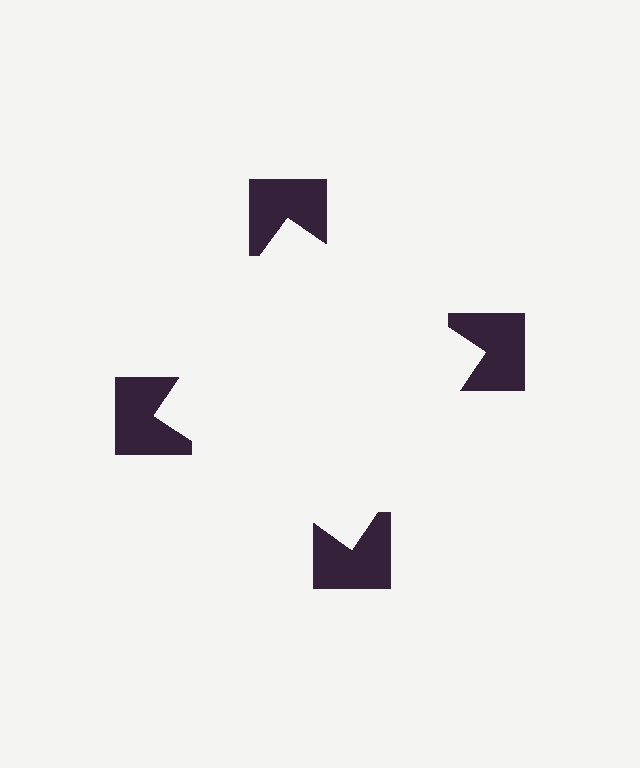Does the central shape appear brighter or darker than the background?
It typically appears slightly brighter than the background, even though no actual brightness change is drawn.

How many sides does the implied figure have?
4 sides.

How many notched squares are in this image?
There are 4 — one at each vertex of the illusory square.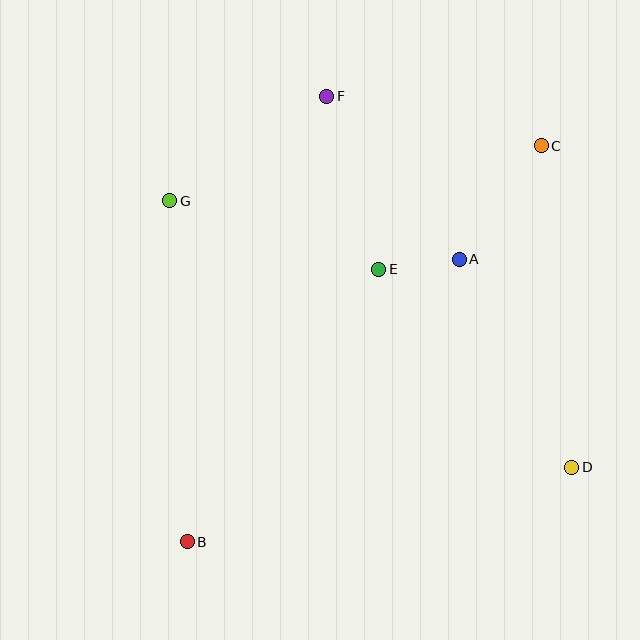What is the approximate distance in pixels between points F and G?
The distance between F and G is approximately 188 pixels.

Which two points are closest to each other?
Points A and E are closest to each other.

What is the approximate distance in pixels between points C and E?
The distance between C and E is approximately 204 pixels.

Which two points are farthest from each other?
Points B and C are farthest from each other.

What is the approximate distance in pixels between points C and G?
The distance between C and G is approximately 376 pixels.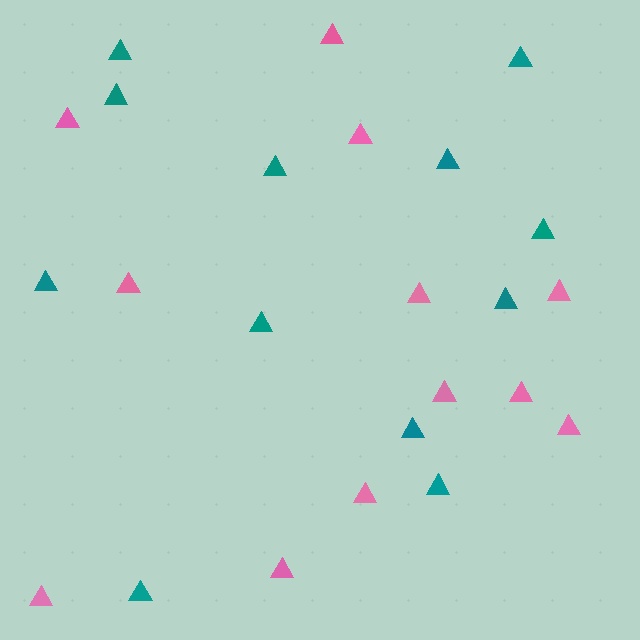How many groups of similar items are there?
There are 2 groups: one group of pink triangles (12) and one group of teal triangles (12).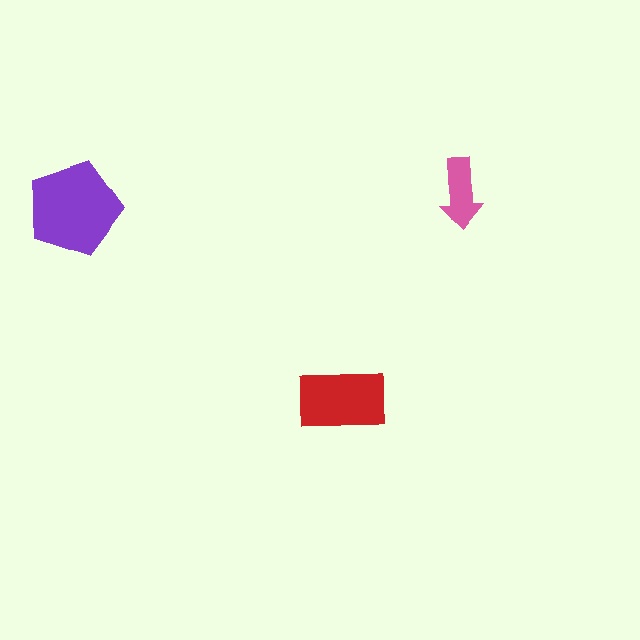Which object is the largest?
The purple pentagon.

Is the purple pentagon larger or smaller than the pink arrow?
Larger.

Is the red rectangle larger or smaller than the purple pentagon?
Smaller.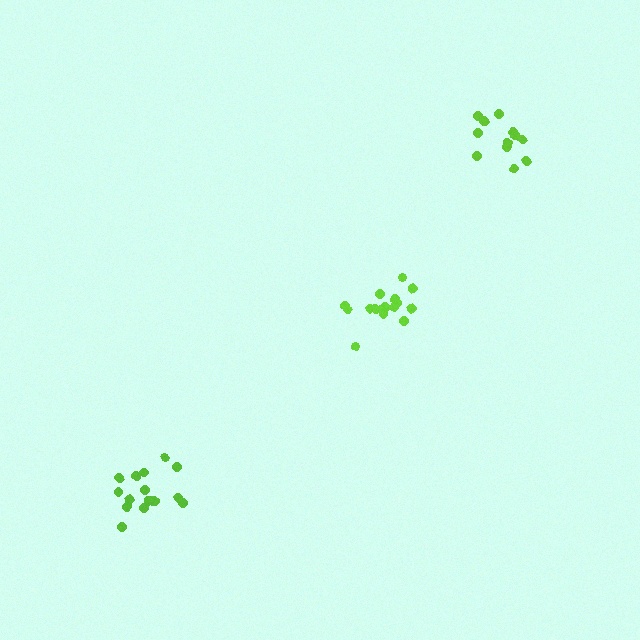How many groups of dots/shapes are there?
There are 3 groups.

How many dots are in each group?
Group 1: 16 dots, Group 2: 13 dots, Group 3: 16 dots (45 total).